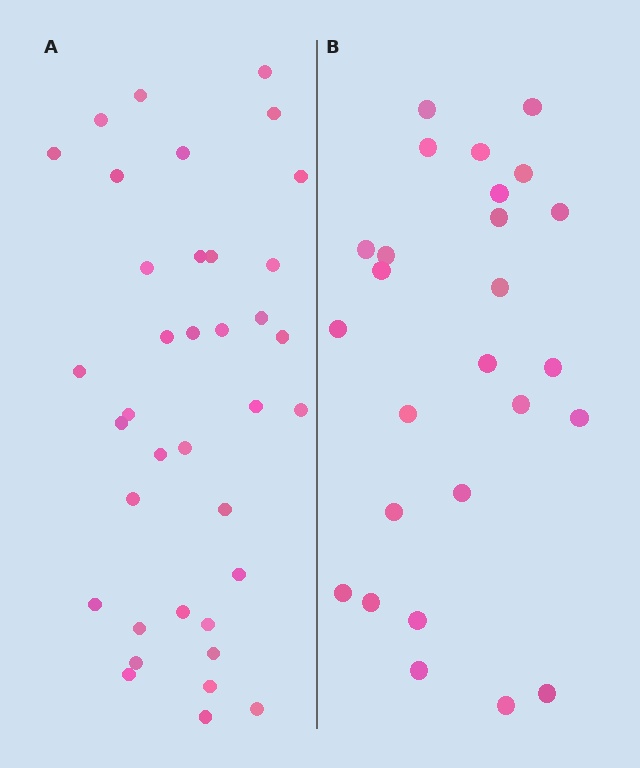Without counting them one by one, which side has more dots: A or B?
Region A (the left region) has more dots.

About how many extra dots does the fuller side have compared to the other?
Region A has roughly 12 or so more dots than region B.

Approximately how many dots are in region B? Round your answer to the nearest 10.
About 30 dots. (The exact count is 26, which rounds to 30.)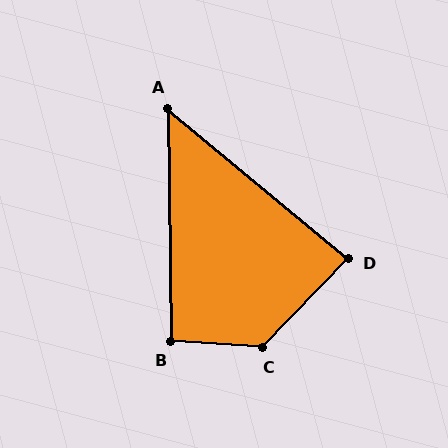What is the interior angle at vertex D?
Approximately 86 degrees (approximately right).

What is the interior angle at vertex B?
Approximately 94 degrees (approximately right).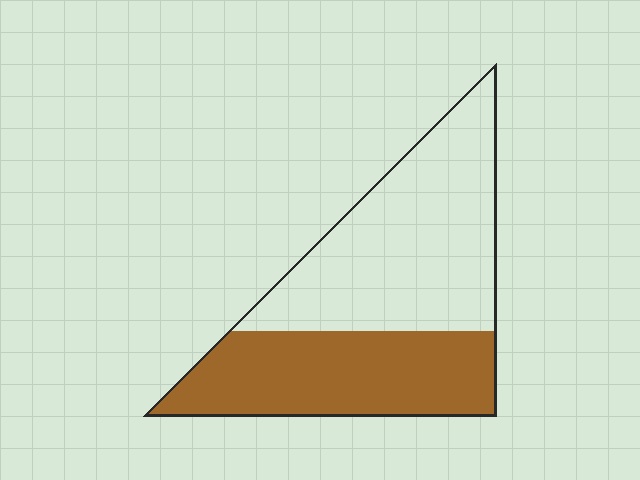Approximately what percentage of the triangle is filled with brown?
Approximately 45%.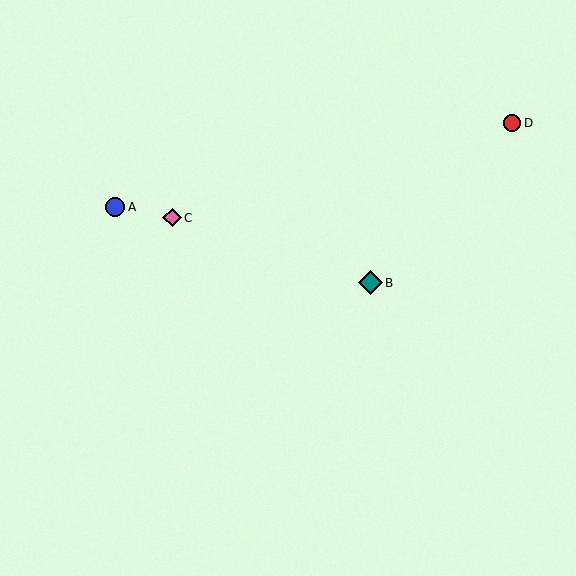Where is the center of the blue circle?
The center of the blue circle is at (115, 207).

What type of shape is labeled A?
Shape A is a blue circle.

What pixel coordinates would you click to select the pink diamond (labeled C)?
Click at (172, 218) to select the pink diamond C.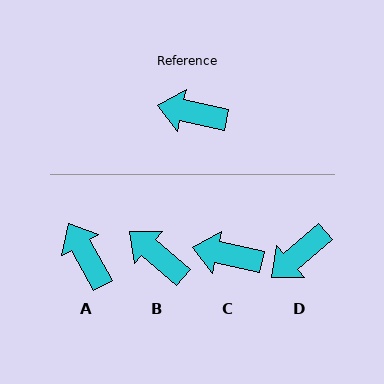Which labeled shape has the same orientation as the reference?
C.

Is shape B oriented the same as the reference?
No, it is off by about 29 degrees.